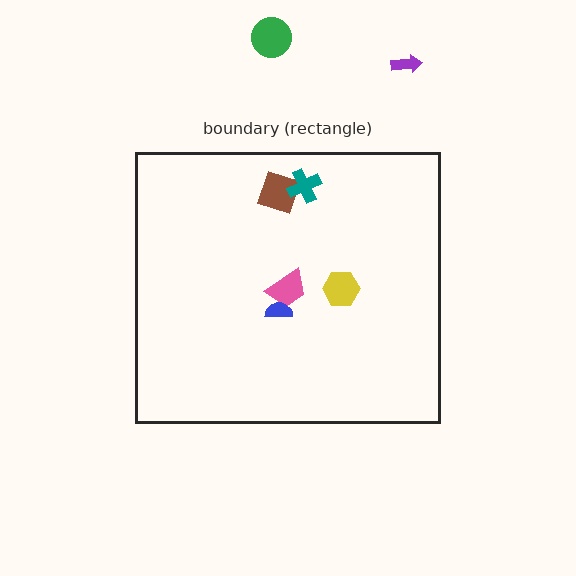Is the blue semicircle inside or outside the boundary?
Inside.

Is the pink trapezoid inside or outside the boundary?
Inside.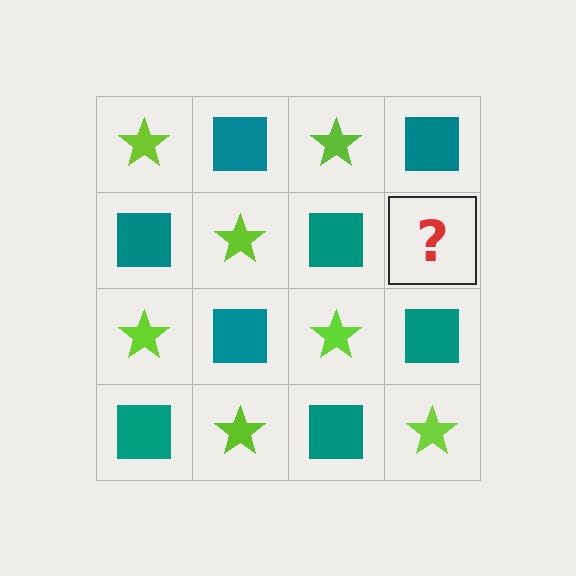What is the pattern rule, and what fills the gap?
The rule is that it alternates lime star and teal square in a checkerboard pattern. The gap should be filled with a lime star.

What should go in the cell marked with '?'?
The missing cell should contain a lime star.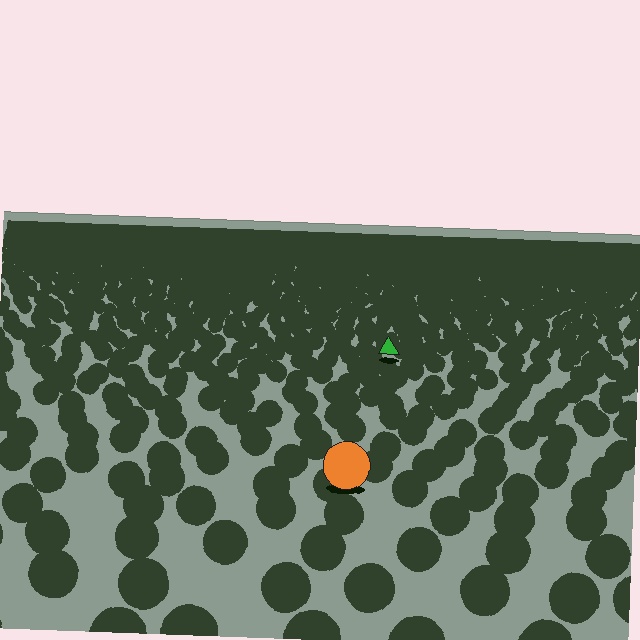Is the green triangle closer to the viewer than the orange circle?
No. The orange circle is closer — you can tell from the texture gradient: the ground texture is coarser near it.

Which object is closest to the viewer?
The orange circle is closest. The texture marks near it are larger and more spread out.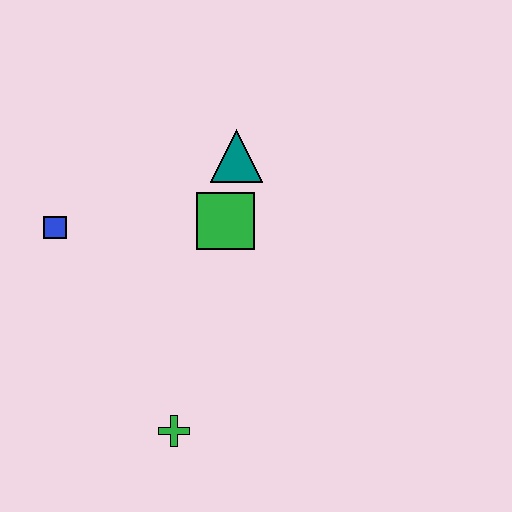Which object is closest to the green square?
The teal triangle is closest to the green square.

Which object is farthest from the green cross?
The teal triangle is farthest from the green cross.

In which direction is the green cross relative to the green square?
The green cross is below the green square.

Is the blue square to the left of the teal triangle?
Yes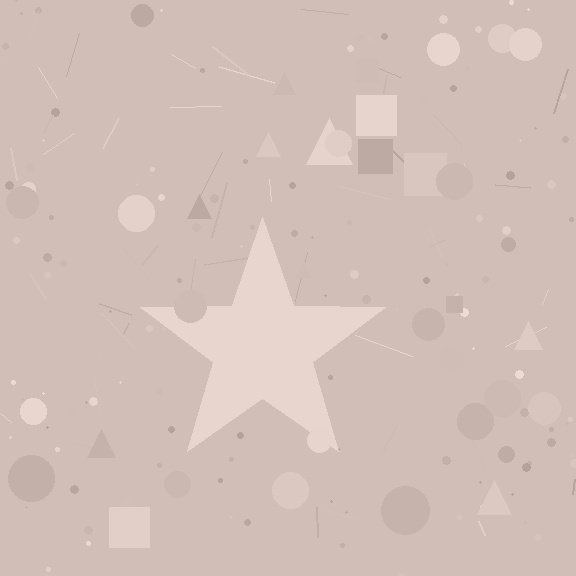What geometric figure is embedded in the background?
A star is embedded in the background.